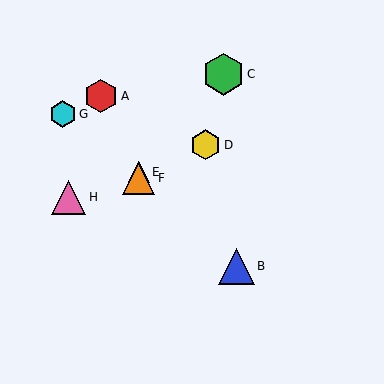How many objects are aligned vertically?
2 objects (E, F) are aligned vertically.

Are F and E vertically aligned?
Yes, both are at x≈139.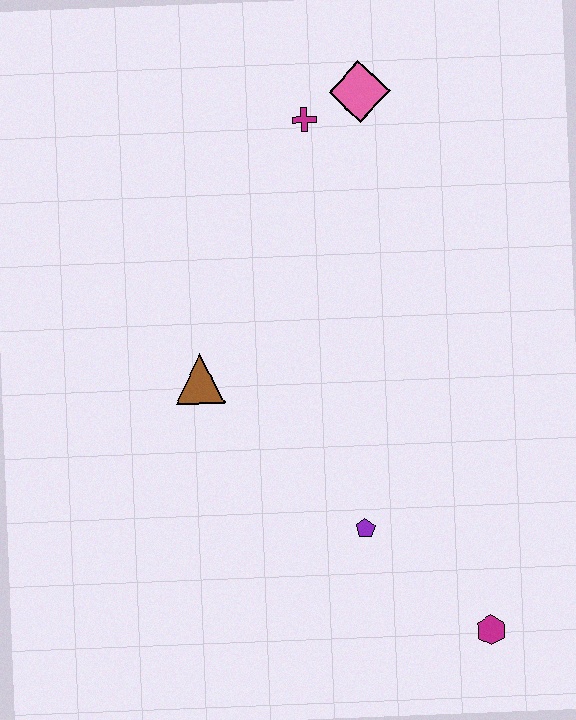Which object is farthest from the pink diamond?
The magenta hexagon is farthest from the pink diamond.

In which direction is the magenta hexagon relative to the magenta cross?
The magenta hexagon is below the magenta cross.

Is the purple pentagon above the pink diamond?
No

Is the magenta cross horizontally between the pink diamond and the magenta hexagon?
No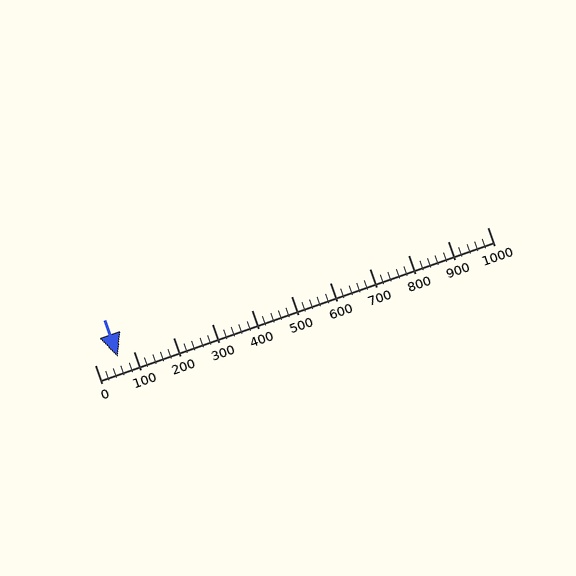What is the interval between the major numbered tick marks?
The major tick marks are spaced 100 units apart.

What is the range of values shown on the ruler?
The ruler shows values from 0 to 1000.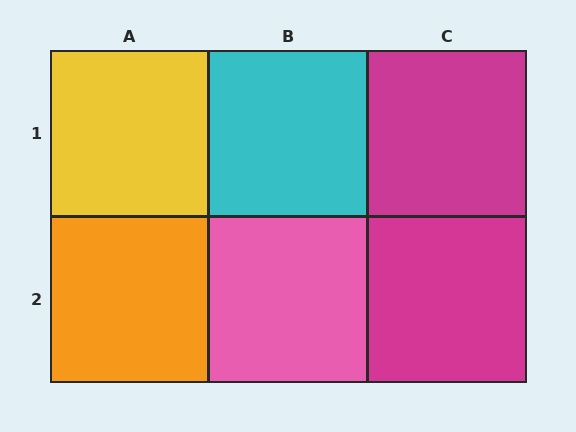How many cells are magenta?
2 cells are magenta.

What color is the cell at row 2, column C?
Magenta.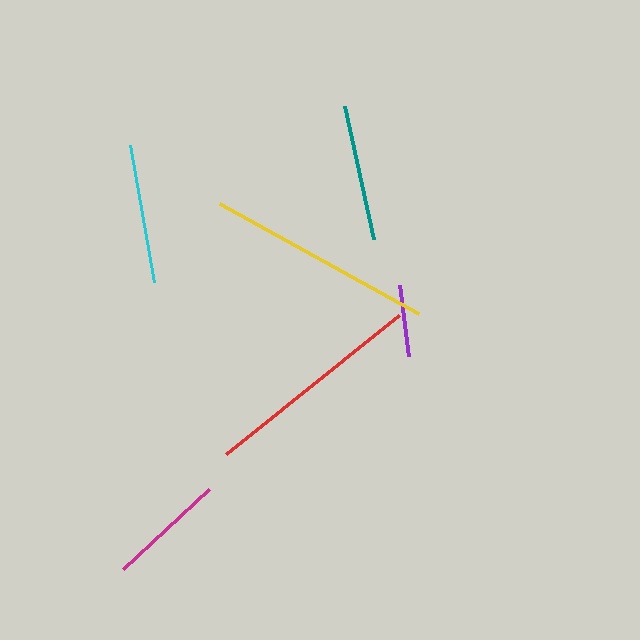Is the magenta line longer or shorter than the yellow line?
The yellow line is longer than the magenta line.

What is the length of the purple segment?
The purple segment is approximately 72 pixels long.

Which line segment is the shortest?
The purple line is the shortest at approximately 72 pixels.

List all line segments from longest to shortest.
From longest to shortest: yellow, red, cyan, teal, magenta, purple.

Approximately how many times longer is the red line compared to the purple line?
The red line is approximately 3.1 times the length of the purple line.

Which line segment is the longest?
The yellow line is the longest at approximately 228 pixels.